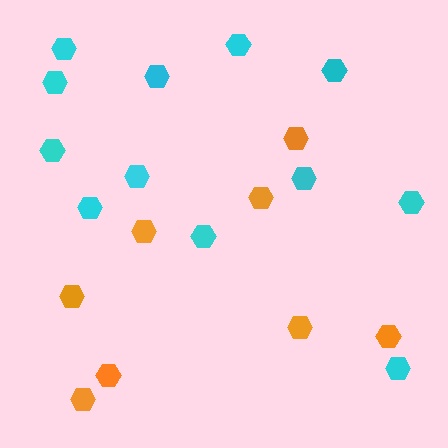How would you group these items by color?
There are 2 groups: one group of orange hexagons (8) and one group of cyan hexagons (12).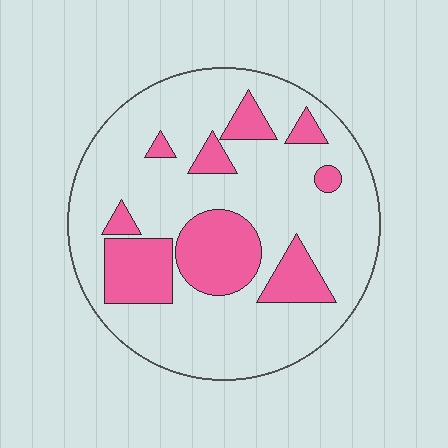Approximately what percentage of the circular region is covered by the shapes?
Approximately 25%.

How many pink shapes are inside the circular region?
9.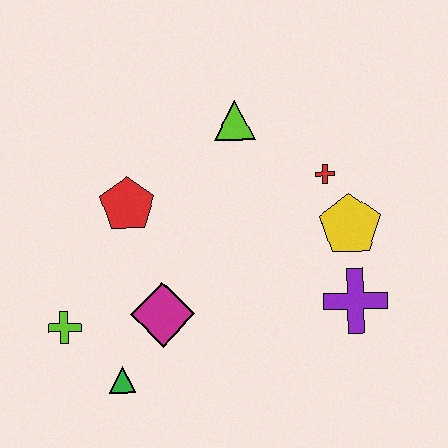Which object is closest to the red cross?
The yellow pentagon is closest to the red cross.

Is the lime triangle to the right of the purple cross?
No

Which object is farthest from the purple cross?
The lime cross is farthest from the purple cross.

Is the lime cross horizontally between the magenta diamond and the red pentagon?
No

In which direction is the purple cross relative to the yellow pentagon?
The purple cross is below the yellow pentagon.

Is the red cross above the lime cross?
Yes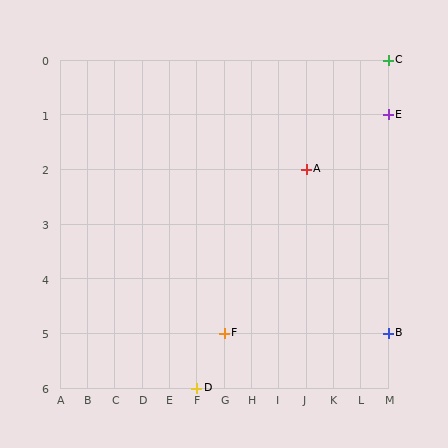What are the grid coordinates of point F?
Point F is at grid coordinates (G, 5).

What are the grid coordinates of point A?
Point A is at grid coordinates (J, 2).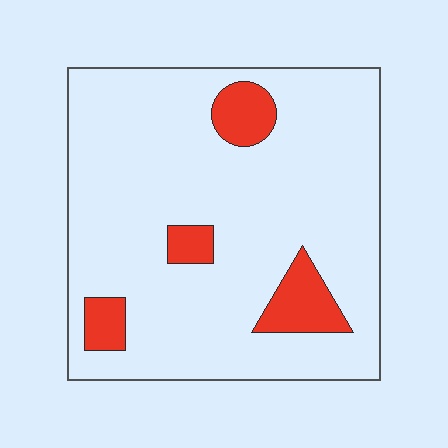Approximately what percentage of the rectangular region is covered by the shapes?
Approximately 10%.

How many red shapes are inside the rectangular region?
4.